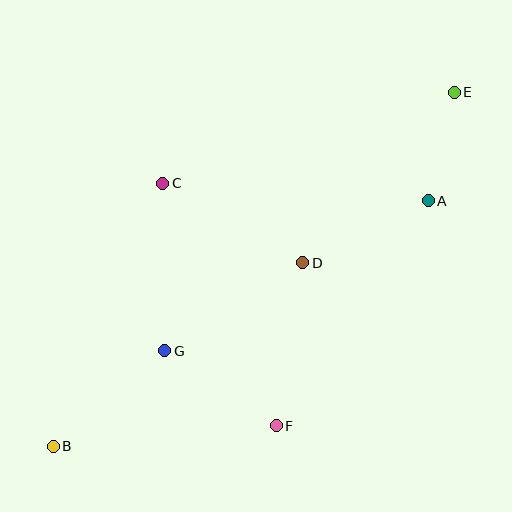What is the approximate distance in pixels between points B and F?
The distance between B and F is approximately 224 pixels.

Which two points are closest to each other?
Points A and E are closest to each other.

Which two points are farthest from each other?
Points B and E are farthest from each other.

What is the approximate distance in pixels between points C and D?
The distance between C and D is approximately 161 pixels.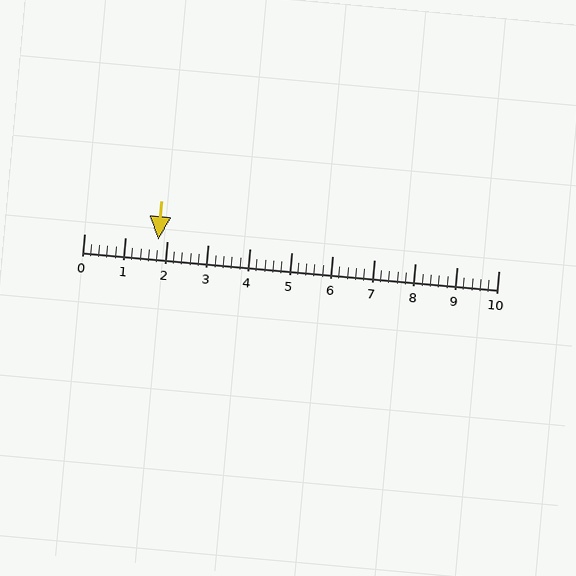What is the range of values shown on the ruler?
The ruler shows values from 0 to 10.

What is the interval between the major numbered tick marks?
The major tick marks are spaced 1 units apart.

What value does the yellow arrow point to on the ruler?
The yellow arrow points to approximately 1.8.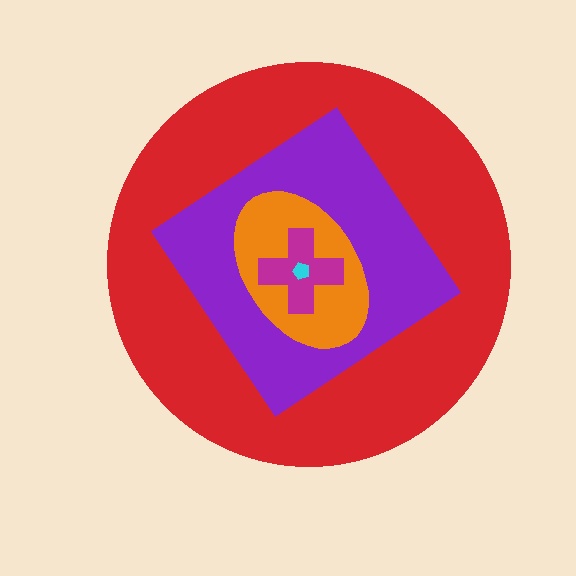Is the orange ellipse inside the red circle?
Yes.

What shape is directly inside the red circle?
The purple diamond.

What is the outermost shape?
The red circle.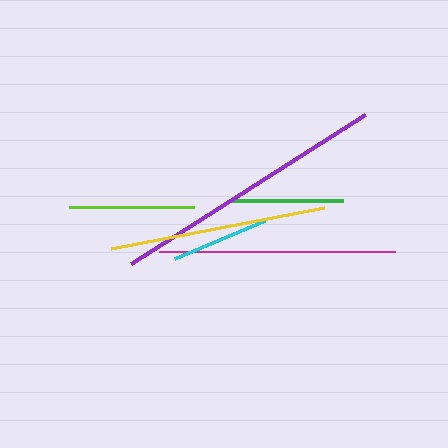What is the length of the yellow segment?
The yellow segment is approximately 216 pixels long.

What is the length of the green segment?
The green segment is approximately 113 pixels long.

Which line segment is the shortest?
The cyan line is the shortest at approximately 98 pixels.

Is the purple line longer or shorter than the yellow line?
The purple line is longer than the yellow line.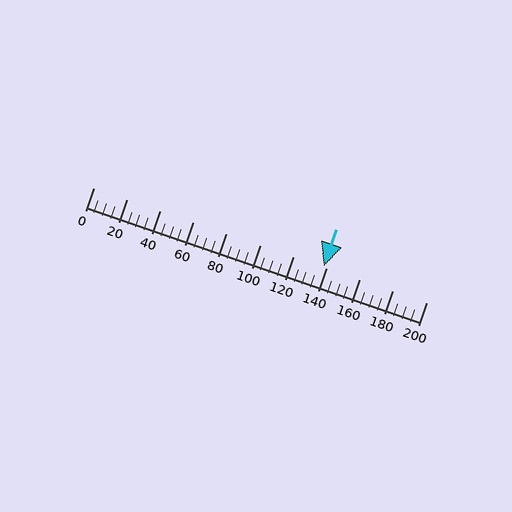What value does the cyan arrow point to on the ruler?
The cyan arrow points to approximately 138.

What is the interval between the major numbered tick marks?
The major tick marks are spaced 20 units apart.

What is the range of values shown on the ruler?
The ruler shows values from 0 to 200.